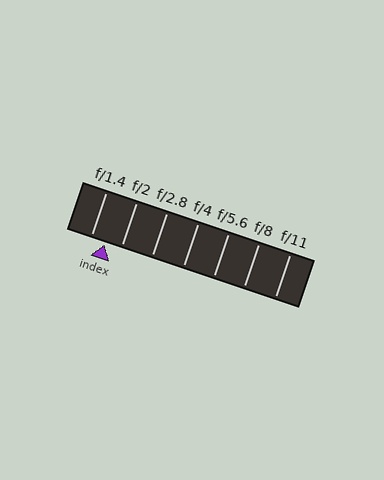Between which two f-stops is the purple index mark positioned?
The index mark is between f/1.4 and f/2.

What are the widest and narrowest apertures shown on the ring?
The widest aperture shown is f/1.4 and the narrowest is f/11.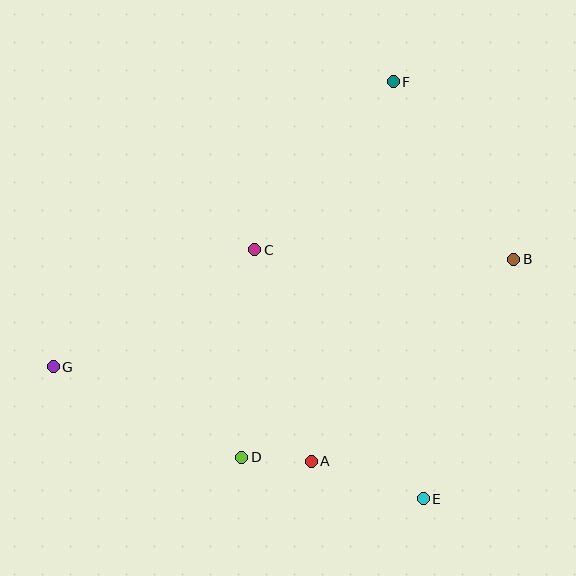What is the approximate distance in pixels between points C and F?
The distance between C and F is approximately 218 pixels.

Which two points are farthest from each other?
Points B and G are farthest from each other.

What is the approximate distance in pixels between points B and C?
The distance between B and C is approximately 259 pixels.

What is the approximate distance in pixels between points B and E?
The distance between B and E is approximately 256 pixels.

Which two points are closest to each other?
Points A and D are closest to each other.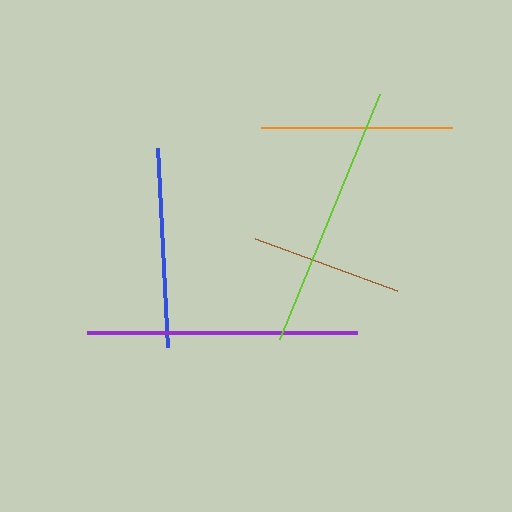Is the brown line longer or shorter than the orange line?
The orange line is longer than the brown line.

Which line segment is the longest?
The purple line is the longest at approximately 269 pixels.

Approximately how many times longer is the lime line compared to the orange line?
The lime line is approximately 1.4 times the length of the orange line.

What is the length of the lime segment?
The lime segment is approximately 264 pixels long.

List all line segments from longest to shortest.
From longest to shortest: purple, lime, blue, orange, brown.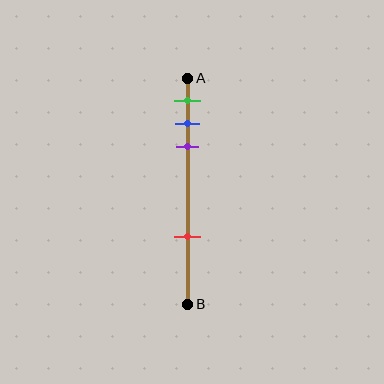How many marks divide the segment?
There are 4 marks dividing the segment.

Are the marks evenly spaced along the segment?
No, the marks are not evenly spaced.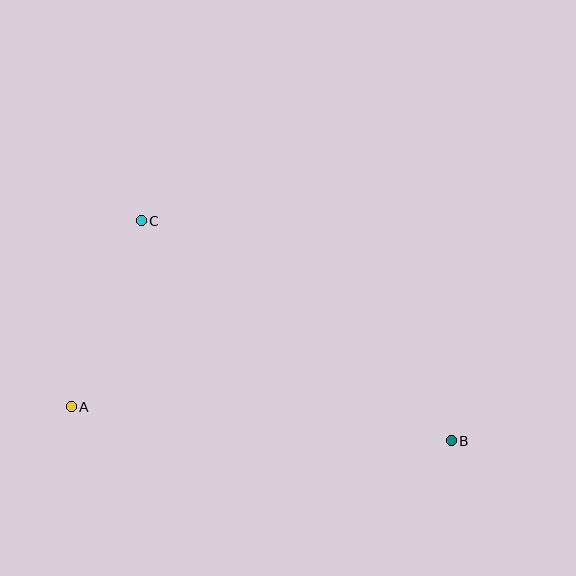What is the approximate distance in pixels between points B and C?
The distance between B and C is approximately 380 pixels.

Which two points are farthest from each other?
Points A and B are farthest from each other.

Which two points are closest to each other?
Points A and C are closest to each other.